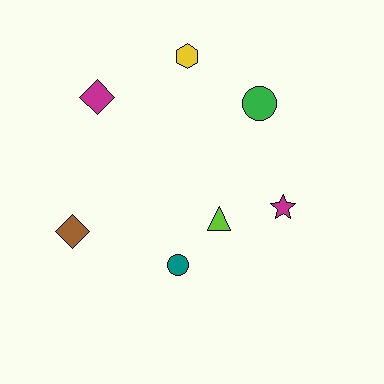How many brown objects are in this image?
There is 1 brown object.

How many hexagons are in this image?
There is 1 hexagon.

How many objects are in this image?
There are 7 objects.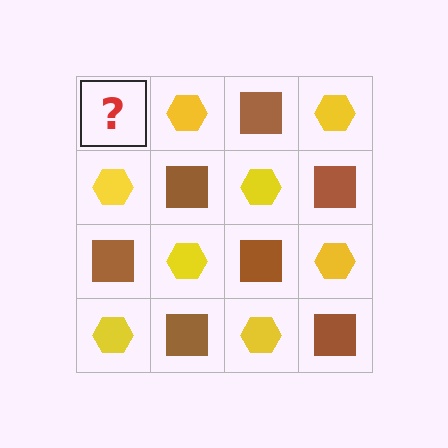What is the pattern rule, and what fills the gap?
The rule is that it alternates brown square and yellow hexagon in a checkerboard pattern. The gap should be filled with a brown square.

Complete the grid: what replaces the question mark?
The question mark should be replaced with a brown square.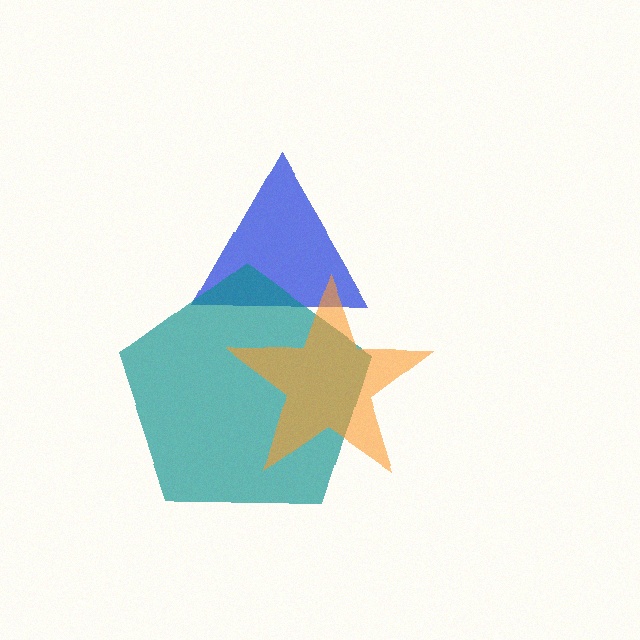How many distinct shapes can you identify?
There are 3 distinct shapes: a blue triangle, a teal pentagon, an orange star.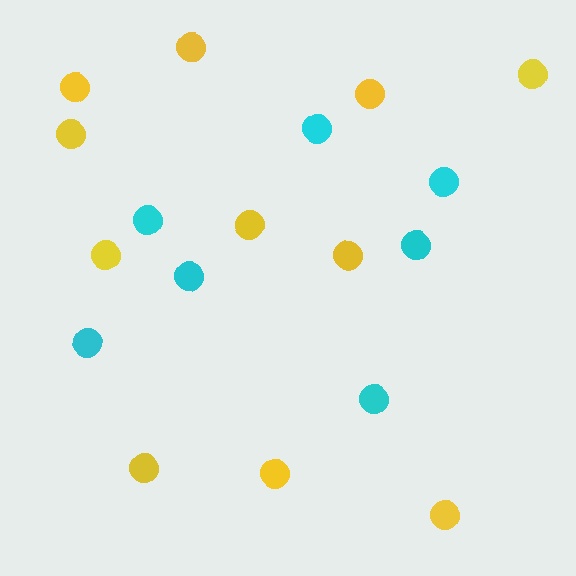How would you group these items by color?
There are 2 groups: one group of cyan circles (7) and one group of yellow circles (11).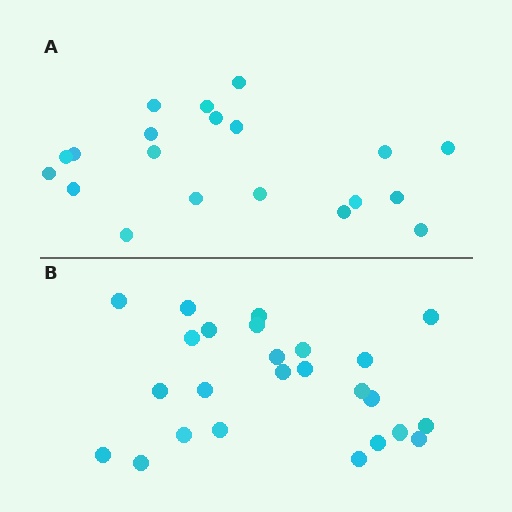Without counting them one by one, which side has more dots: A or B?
Region B (the bottom region) has more dots.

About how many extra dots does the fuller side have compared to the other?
Region B has about 5 more dots than region A.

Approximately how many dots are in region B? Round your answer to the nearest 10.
About 20 dots. (The exact count is 25, which rounds to 20.)